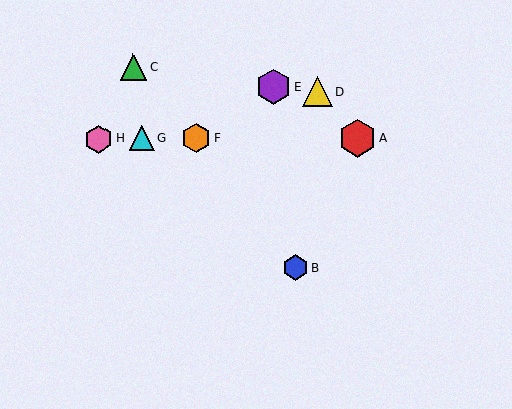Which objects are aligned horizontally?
Objects A, F, G, H are aligned horizontally.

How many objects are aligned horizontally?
4 objects (A, F, G, H) are aligned horizontally.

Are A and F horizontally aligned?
Yes, both are at y≈138.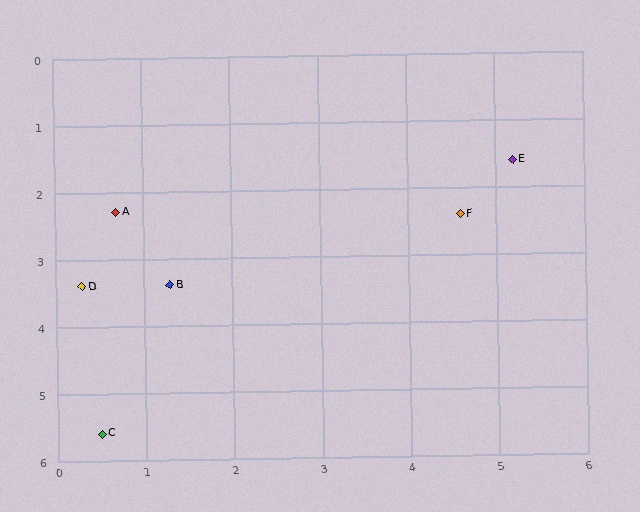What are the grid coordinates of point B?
Point B is at approximately (1.3, 3.4).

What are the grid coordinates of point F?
Point F is at approximately (4.6, 2.4).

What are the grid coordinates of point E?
Point E is at approximately (5.2, 1.6).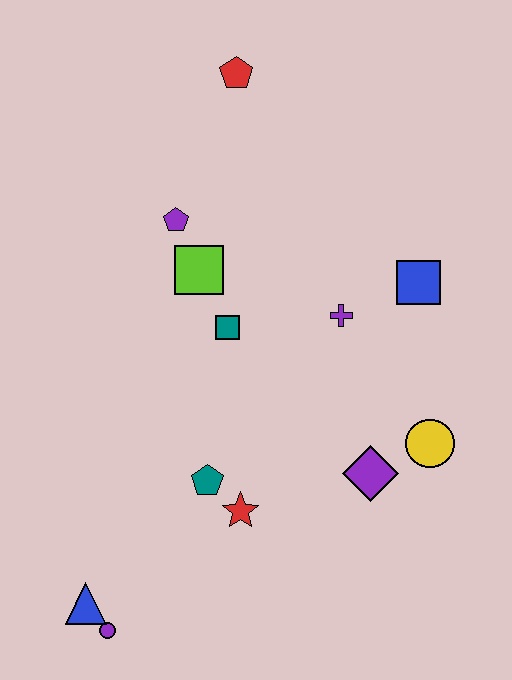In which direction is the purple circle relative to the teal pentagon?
The purple circle is below the teal pentagon.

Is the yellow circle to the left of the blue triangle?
No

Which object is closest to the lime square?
The purple pentagon is closest to the lime square.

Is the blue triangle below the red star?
Yes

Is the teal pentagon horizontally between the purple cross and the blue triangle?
Yes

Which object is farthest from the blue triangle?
The red pentagon is farthest from the blue triangle.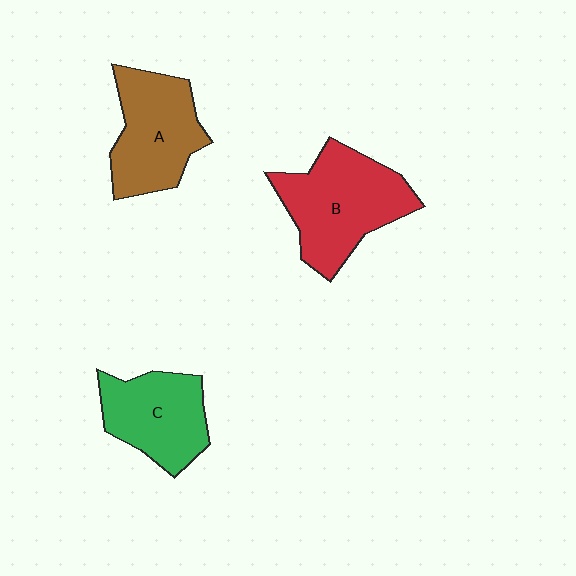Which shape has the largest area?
Shape B (red).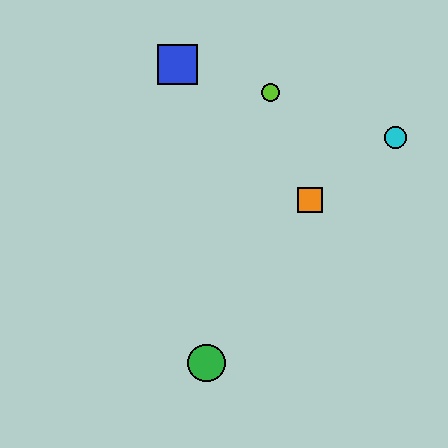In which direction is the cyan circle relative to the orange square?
The cyan circle is to the right of the orange square.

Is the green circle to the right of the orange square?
No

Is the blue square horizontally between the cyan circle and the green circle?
No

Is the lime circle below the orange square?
No